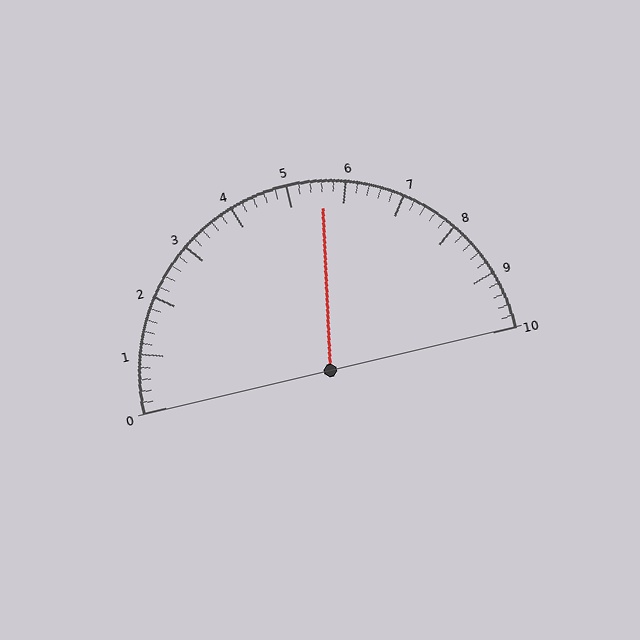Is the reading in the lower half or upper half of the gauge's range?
The reading is in the upper half of the range (0 to 10).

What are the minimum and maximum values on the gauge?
The gauge ranges from 0 to 10.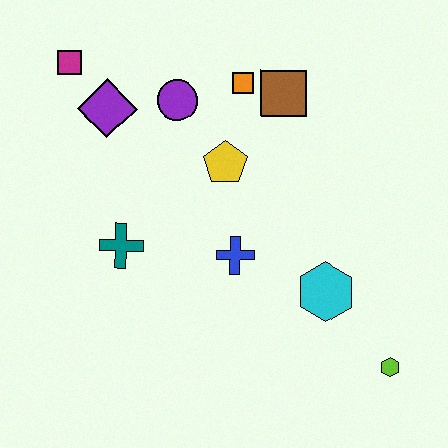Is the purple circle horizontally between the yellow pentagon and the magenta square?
Yes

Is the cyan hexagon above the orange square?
No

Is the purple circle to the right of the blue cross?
No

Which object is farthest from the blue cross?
The magenta square is farthest from the blue cross.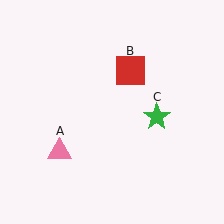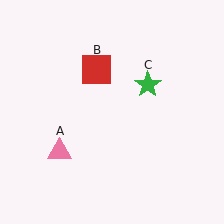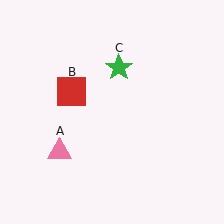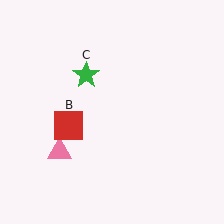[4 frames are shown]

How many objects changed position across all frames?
2 objects changed position: red square (object B), green star (object C).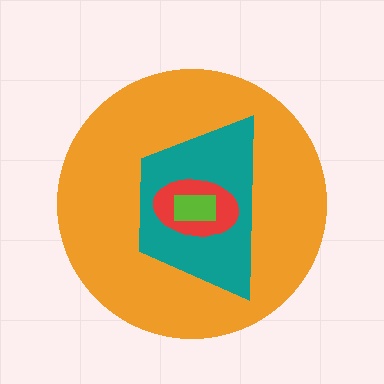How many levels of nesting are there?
4.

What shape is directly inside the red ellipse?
The lime rectangle.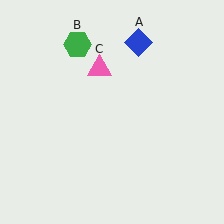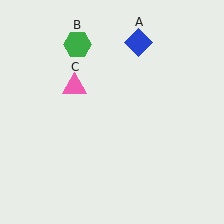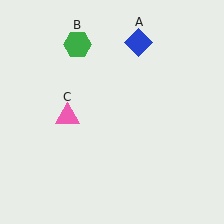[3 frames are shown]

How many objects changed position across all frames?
1 object changed position: pink triangle (object C).